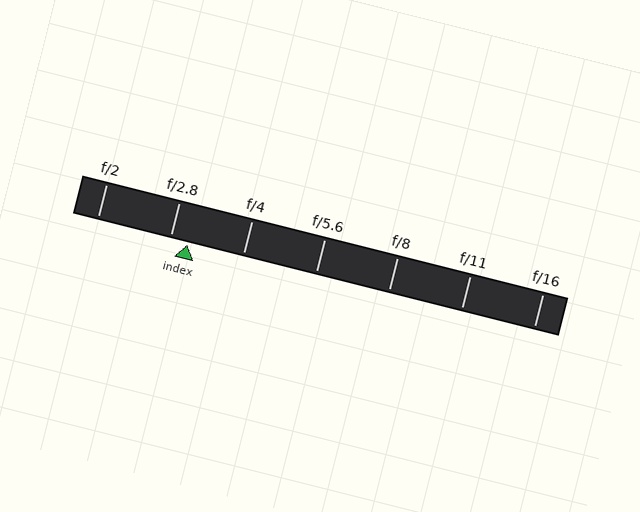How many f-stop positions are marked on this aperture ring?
There are 7 f-stop positions marked.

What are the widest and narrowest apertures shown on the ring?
The widest aperture shown is f/2 and the narrowest is f/16.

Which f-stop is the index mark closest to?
The index mark is closest to f/2.8.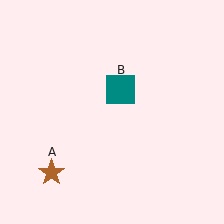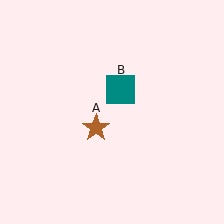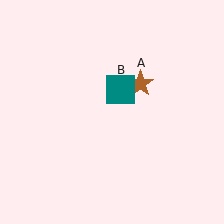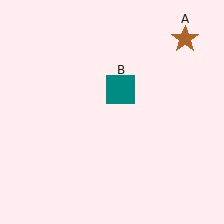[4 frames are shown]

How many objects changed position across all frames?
1 object changed position: brown star (object A).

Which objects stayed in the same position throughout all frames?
Teal square (object B) remained stationary.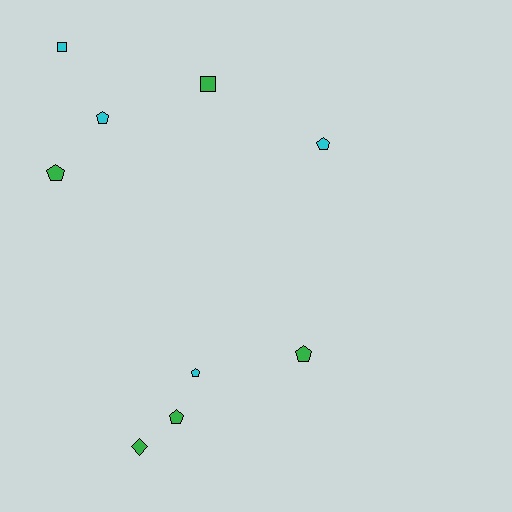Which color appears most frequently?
Green, with 5 objects.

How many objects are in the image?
There are 9 objects.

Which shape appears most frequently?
Pentagon, with 6 objects.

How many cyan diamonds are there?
There are no cyan diamonds.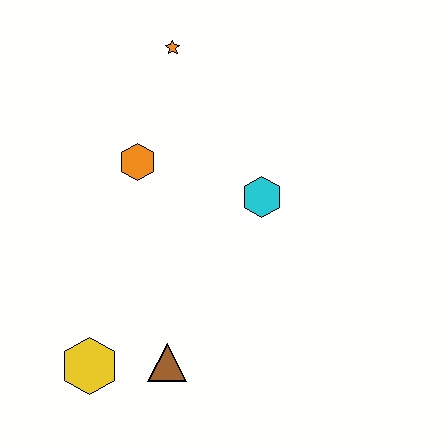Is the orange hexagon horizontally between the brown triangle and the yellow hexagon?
Yes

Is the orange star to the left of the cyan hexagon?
Yes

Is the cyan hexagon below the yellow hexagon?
No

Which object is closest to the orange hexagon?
The orange star is closest to the orange hexagon.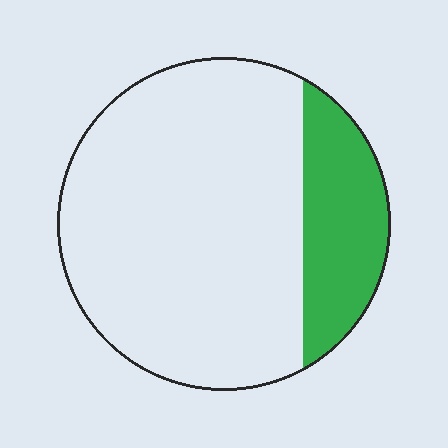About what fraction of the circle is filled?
About one fifth (1/5).